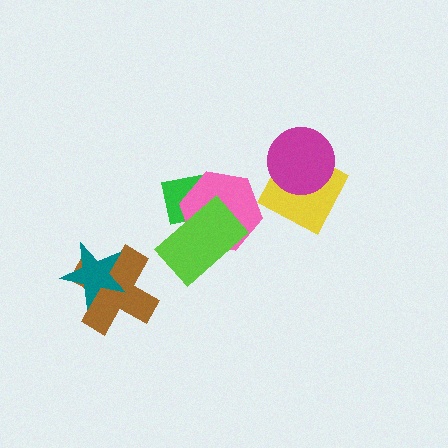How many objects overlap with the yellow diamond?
1 object overlaps with the yellow diamond.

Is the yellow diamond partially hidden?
Yes, it is partially covered by another shape.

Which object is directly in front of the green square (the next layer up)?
The pink hexagon is directly in front of the green square.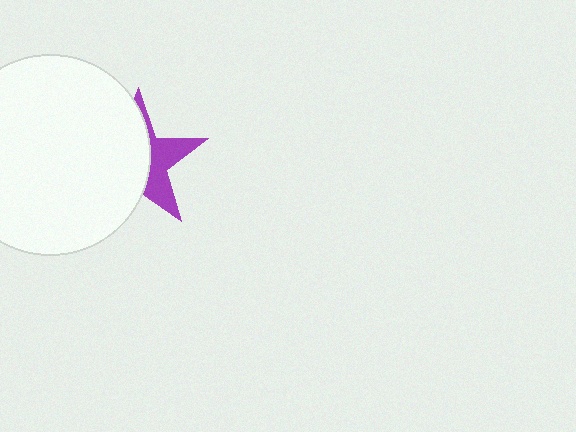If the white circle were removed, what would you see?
You would see the complete purple star.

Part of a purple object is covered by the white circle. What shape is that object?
It is a star.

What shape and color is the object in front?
The object in front is a white circle.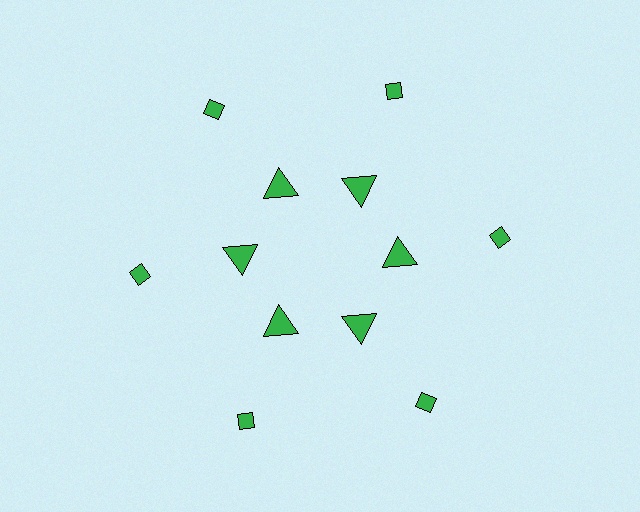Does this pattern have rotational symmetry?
Yes, this pattern has 6-fold rotational symmetry. It looks the same after rotating 60 degrees around the center.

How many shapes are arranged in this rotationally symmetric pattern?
There are 12 shapes, arranged in 6 groups of 2.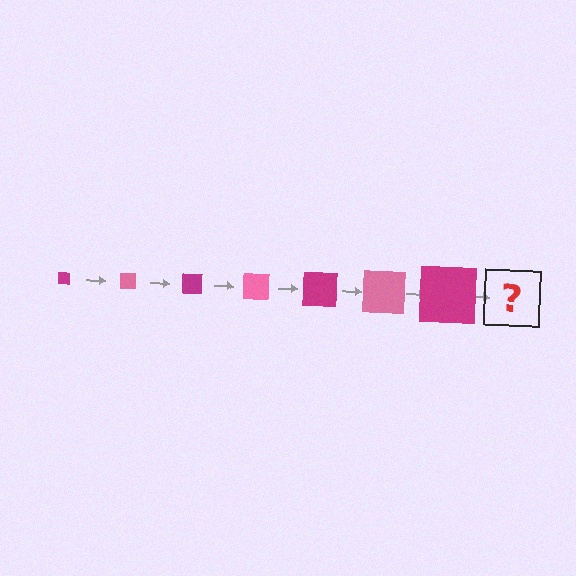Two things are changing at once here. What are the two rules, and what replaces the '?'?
The two rules are that the square grows larger each step and the color cycles through magenta and pink. The '?' should be a pink square, larger than the previous one.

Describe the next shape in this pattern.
It should be a pink square, larger than the previous one.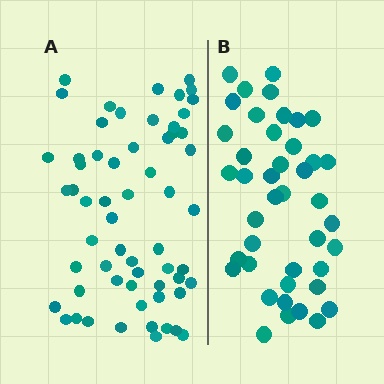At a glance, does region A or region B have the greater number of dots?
Region A (the left region) has more dots.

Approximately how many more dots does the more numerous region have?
Region A has approximately 20 more dots than region B.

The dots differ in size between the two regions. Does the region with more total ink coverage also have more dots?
No. Region B has more total ink coverage because its dots are larger, but region A actually contains more individual dots. Total area can be misleading — the number of items is what matters here.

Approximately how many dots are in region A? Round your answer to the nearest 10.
About 60 dots.